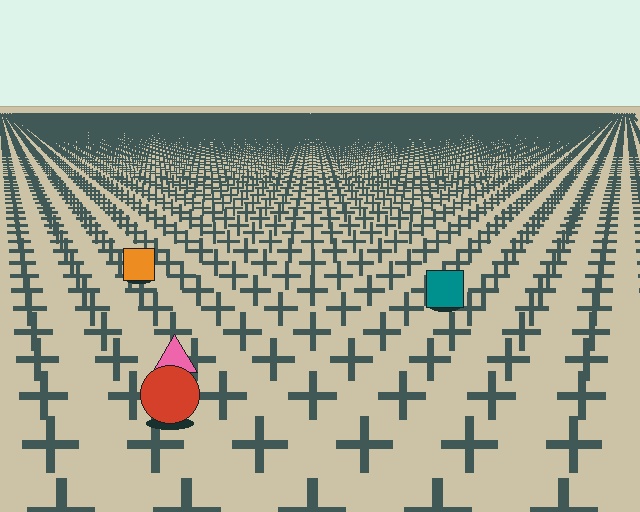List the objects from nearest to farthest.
From nearest to farthest: the red circle, the pink triangle, the teal square, the orange square.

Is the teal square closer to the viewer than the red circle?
No. The red circle is closer — you can tell from the texture gradient: the ground texture is coarser near it.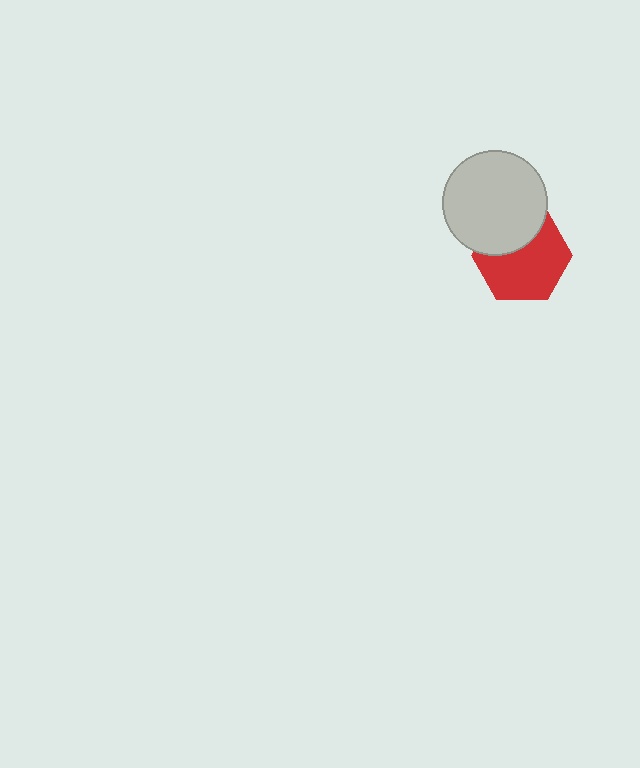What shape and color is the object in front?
The object in front is a light gray circle.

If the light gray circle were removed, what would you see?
You would see the complete red hexagon.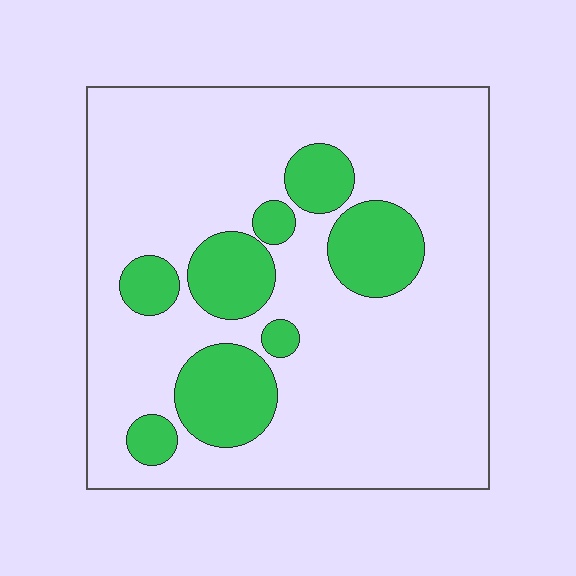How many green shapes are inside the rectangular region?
8.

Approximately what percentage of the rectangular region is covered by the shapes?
Approximately 20%.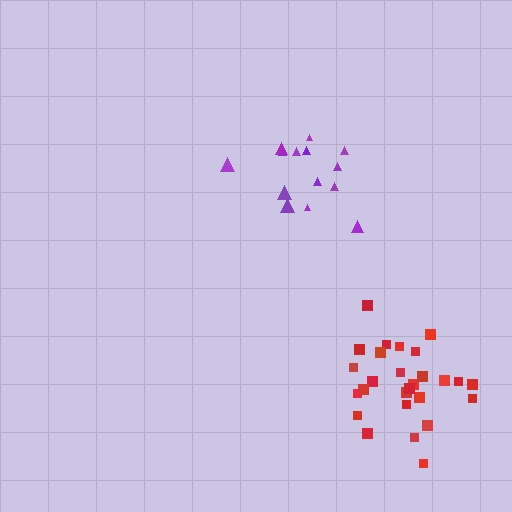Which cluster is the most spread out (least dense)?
Red.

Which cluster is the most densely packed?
Purple.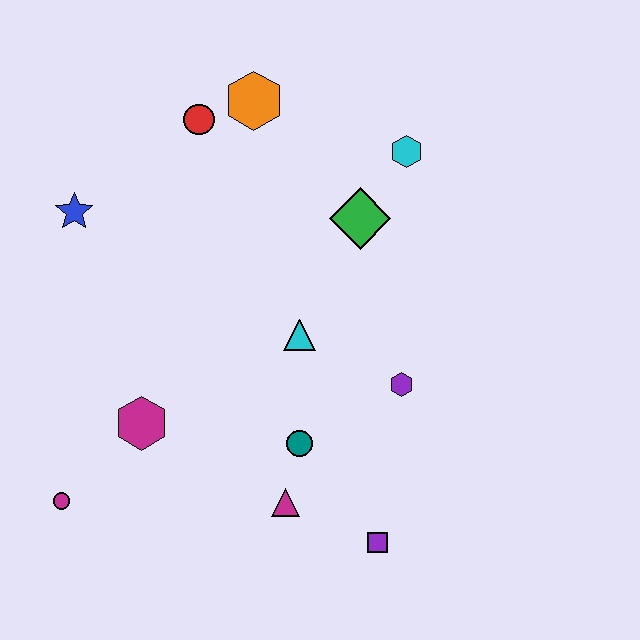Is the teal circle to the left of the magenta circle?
No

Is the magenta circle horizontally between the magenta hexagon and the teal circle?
No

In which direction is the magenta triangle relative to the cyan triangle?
The magenta triangle is below the cyan triangle.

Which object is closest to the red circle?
The orange hexagon is closest to the red circle.